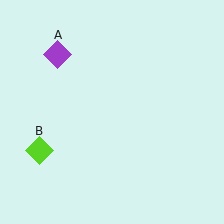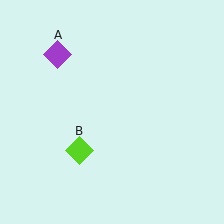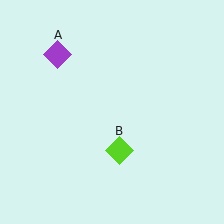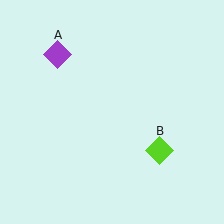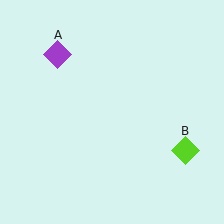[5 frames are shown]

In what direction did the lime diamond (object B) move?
The lime diamond (object B) moved right.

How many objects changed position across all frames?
1 object changed position: lime diamond (object B).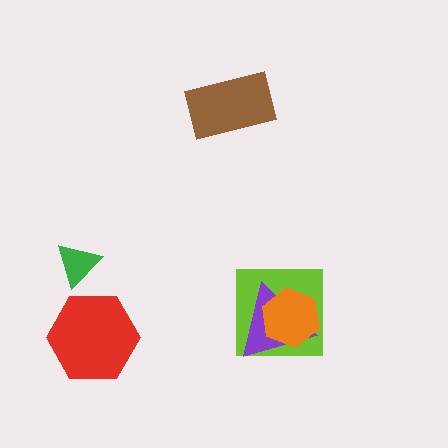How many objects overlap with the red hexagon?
0 objects overlap with the red hexagon.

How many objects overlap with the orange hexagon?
2 objects overlap with the orange hexagon.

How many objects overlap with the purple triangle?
2 objects overlap with the purple triangle.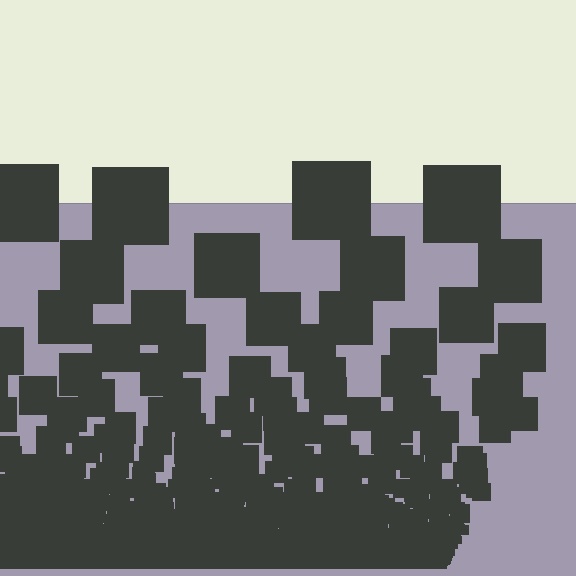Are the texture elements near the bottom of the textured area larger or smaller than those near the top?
Smaller. The gradient is inverted — elements near the bottom are smaller and denser.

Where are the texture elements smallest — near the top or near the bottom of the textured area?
Near the bottom.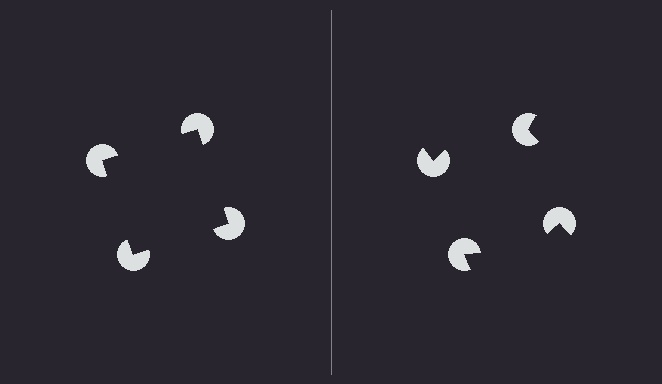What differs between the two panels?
The pac-man discs are positioned identically on both sides; only the wedge orientations differ. On the left they align to a square; on the right they are misaligned.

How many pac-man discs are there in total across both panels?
8 — 4 on each side.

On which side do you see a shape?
An illusory square appears on the left side. On the right side the wedge cuts are rotated, so no coherent shape forms.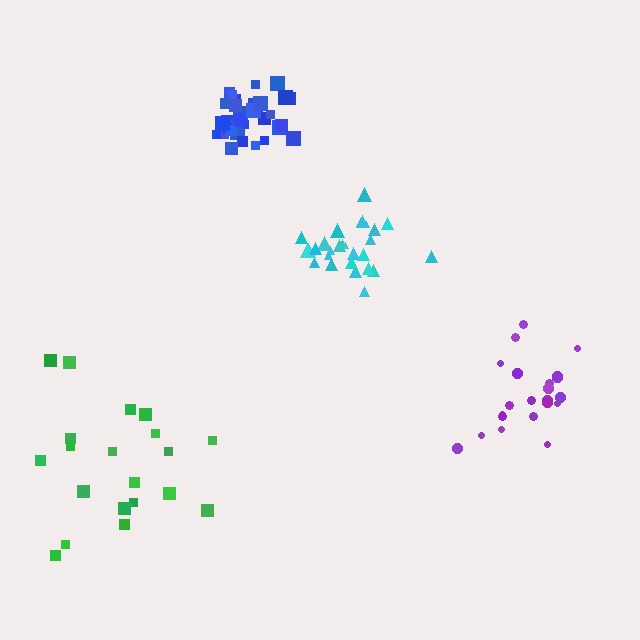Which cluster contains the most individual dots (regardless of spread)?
Blue (34).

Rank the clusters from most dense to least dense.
blue, cyan, purple, green.